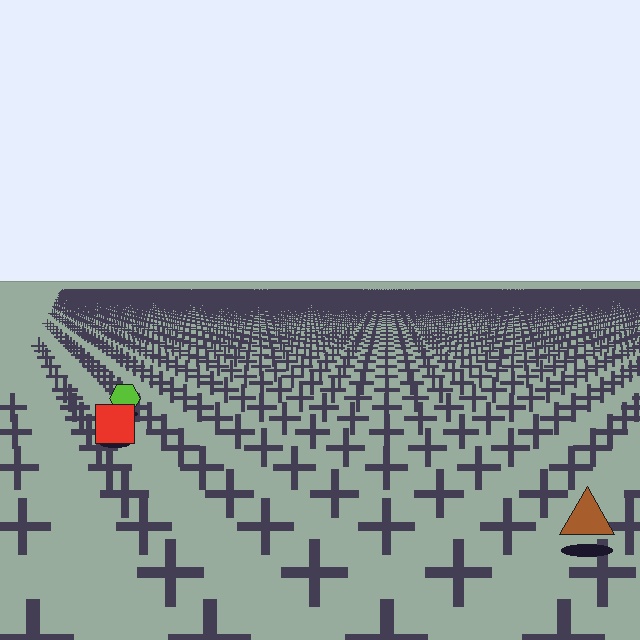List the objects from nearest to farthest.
From nearest to farthest: the brown triangle, the red square, the lime hexagon.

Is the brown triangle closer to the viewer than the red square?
Yes. The brown triangle is closer — you can tell from the texture gradient: the ground texture is coarser near it.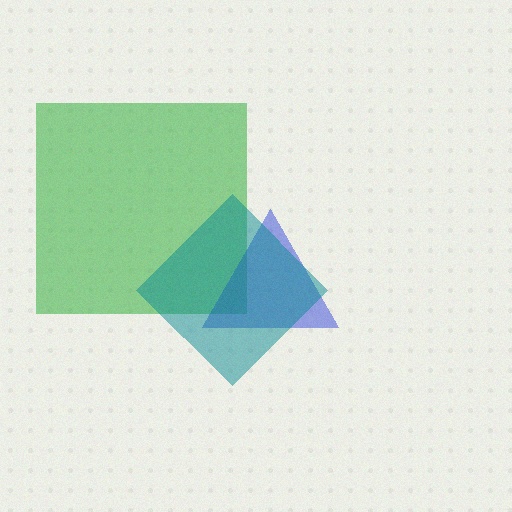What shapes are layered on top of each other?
The layered shapes are: a green square, a blue triangle, a teal diamond.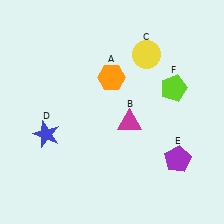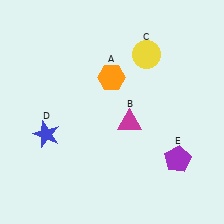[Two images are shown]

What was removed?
The lime pentagon (F) was removed in Image 2.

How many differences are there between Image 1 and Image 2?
There is 1 difference between the two images.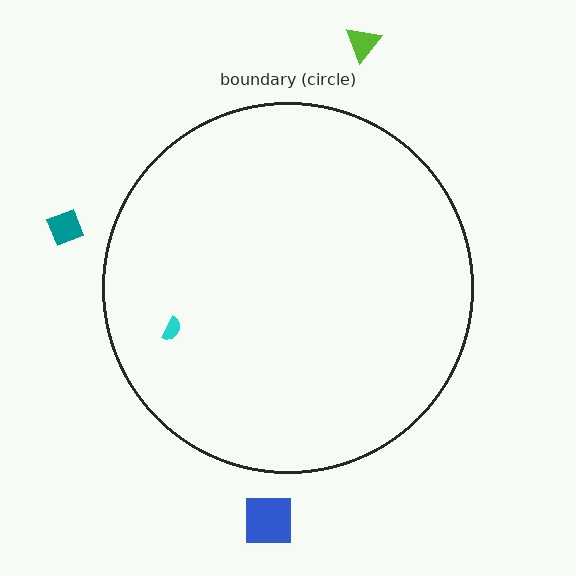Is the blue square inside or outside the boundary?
Outside.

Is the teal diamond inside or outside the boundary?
Outside.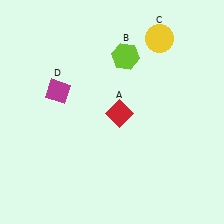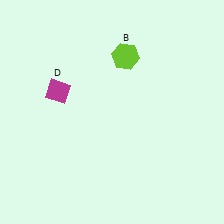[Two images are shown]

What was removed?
The yellow circle (C), the red diamond (A) were removed in Image 2.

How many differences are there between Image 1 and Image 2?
There are 2 differences between the two images.